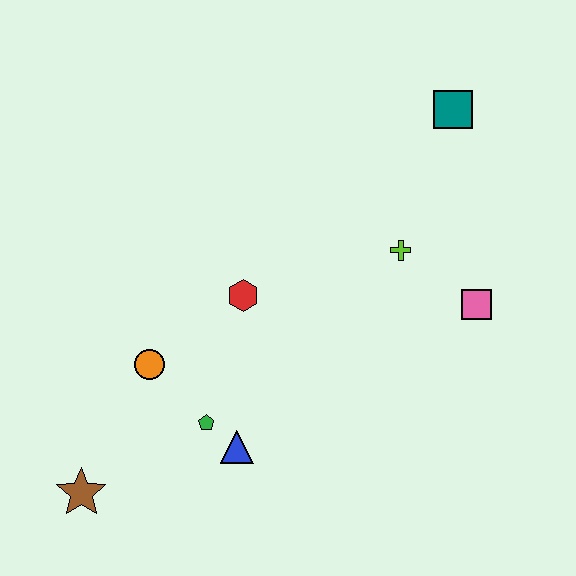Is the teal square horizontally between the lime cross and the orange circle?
No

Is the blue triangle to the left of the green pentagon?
No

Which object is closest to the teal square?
The lime cross is closest to the teal square.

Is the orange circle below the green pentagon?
No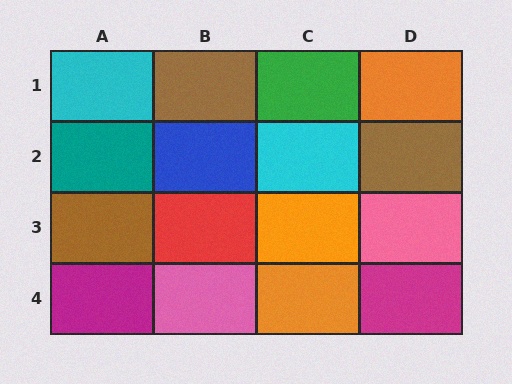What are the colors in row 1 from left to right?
Cyan, brown, green, orange.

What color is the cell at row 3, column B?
Red.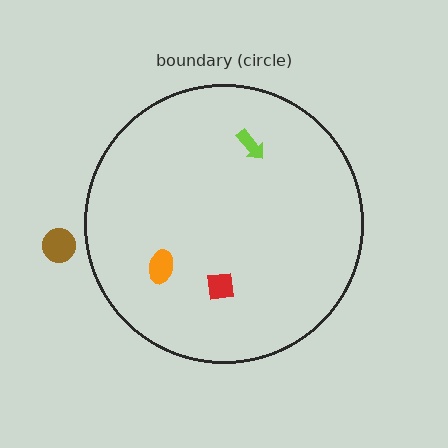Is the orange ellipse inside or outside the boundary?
Inside.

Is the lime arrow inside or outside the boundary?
Inside.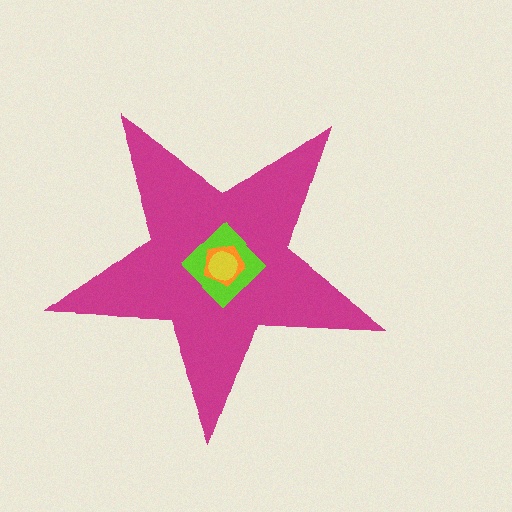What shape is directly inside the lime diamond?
The orange pentagon.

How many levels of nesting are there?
4.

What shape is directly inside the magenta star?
The lime diamond.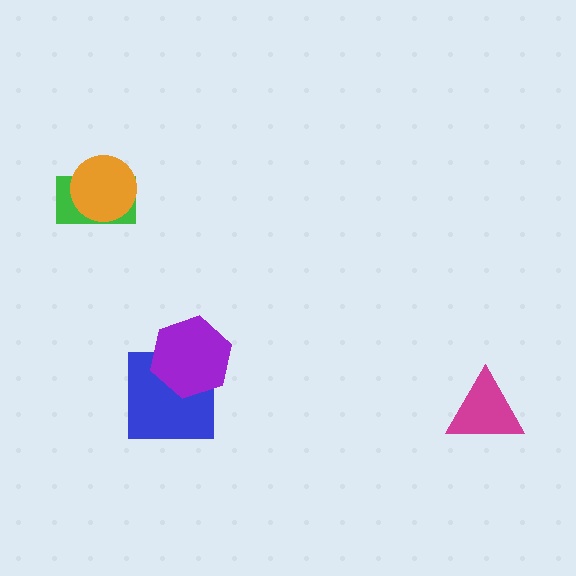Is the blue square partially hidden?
Yes, it is partially covered by another shape.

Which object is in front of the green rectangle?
The orange circle is in front of the green rectangle.